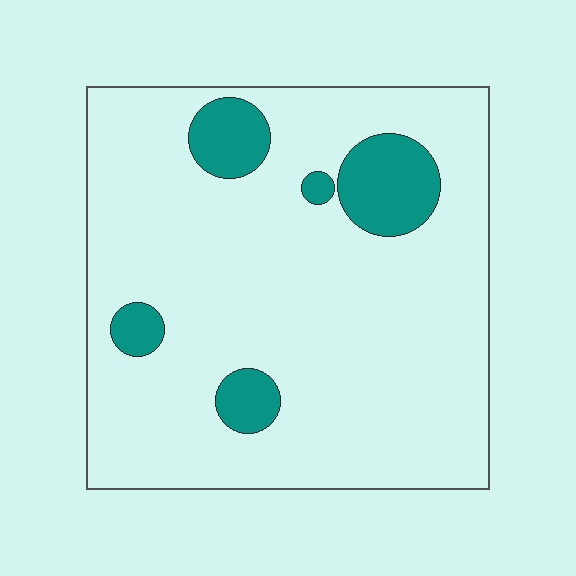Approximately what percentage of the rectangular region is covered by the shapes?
Approximately 15%.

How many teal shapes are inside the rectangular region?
5.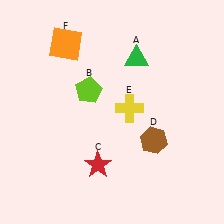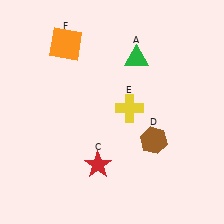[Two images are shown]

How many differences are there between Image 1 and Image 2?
There is 1 difference between the two images.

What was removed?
The lime pentagon (B) was removed in Image 2.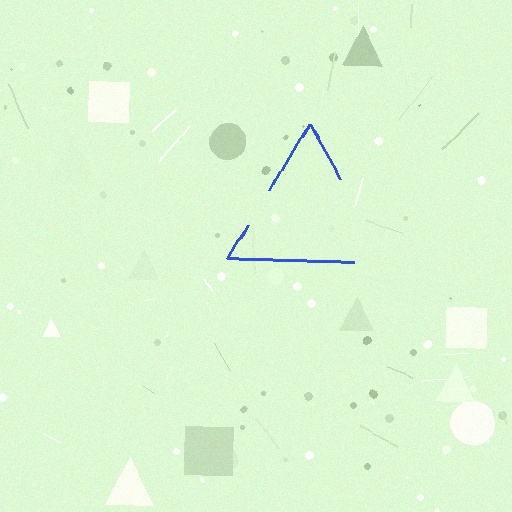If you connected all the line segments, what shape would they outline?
They would outline a triangle.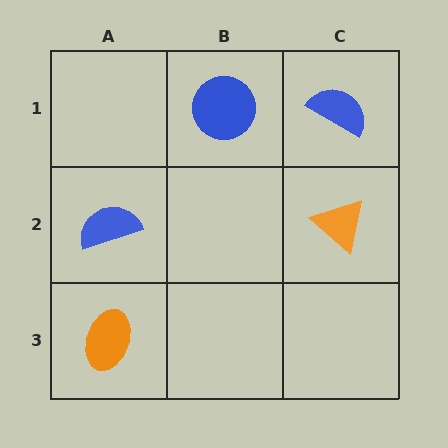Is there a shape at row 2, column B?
No, that cell is empty.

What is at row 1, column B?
A blue circle.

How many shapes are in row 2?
2 shapes.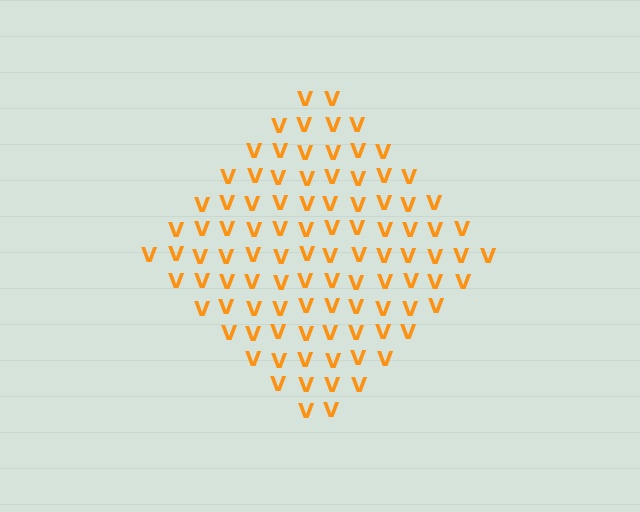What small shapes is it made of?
It is made of small letter V's.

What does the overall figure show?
The overall figure shows a diamond.